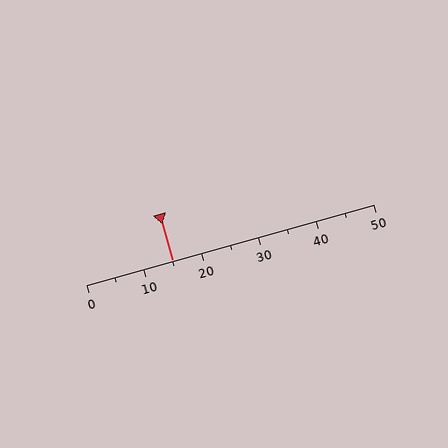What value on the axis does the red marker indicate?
The marker indicates approximately 15.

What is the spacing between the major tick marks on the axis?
The major ticks are spaced 10 apart.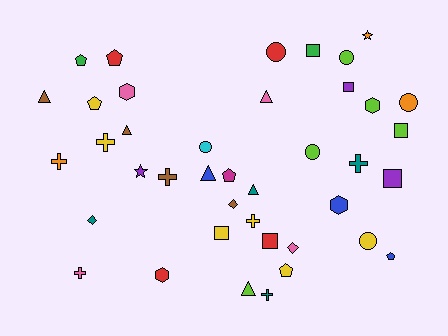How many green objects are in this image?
There are 2 green objects.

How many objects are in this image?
There are 40 objects.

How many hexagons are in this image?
There are 4 hexagons.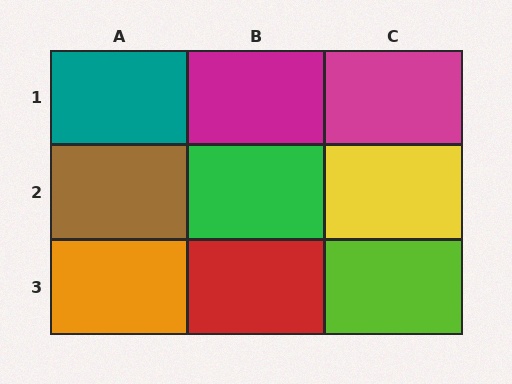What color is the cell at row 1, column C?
Magenta.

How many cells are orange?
1 cell is orange.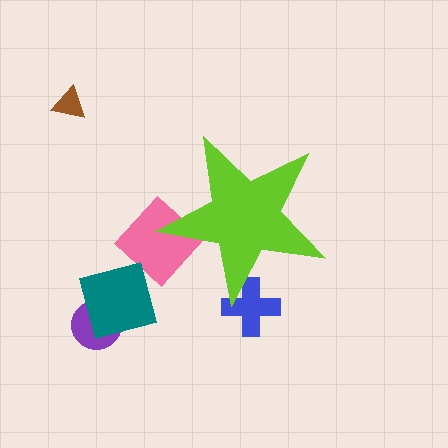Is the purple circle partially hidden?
No, the purple circle is fully visible.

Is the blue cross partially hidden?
Yes, the blue cross is partially hidden behind the lime star.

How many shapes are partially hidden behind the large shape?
2 shapes are partially hidden.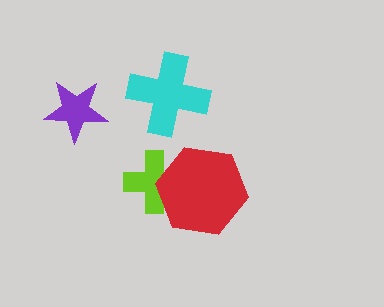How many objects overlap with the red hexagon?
1 object overlaps with the red hexagon.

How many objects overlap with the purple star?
0 objects overlap with the purple star.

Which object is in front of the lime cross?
The red hexagon is in front of the lime cross.